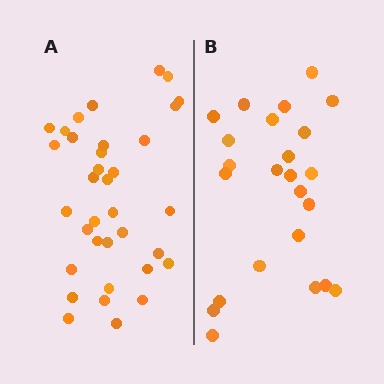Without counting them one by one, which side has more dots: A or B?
Region A (the left region) has more dots.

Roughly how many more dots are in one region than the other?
Region A has roughly 12 or so more dots than region B.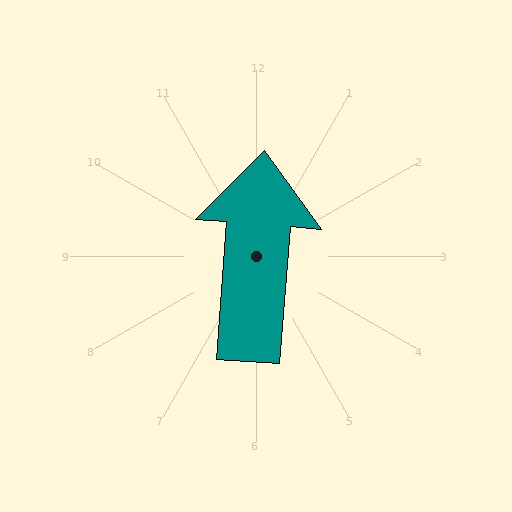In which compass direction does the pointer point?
North.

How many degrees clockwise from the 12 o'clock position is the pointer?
Approximately 4 degrees.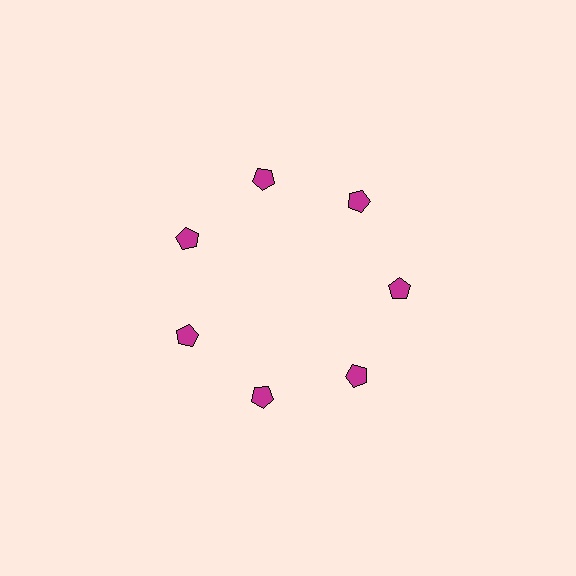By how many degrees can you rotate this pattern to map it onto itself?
The pattern maps onto itself every 51 degrees of rotation.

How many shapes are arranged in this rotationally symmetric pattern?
There are 7 shapes, arranged in 7 groups of 1.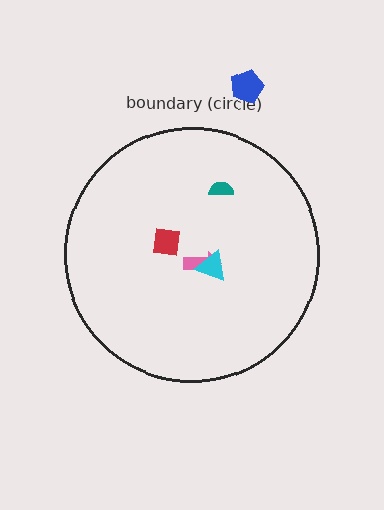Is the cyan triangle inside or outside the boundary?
Inside.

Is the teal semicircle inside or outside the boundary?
Inside.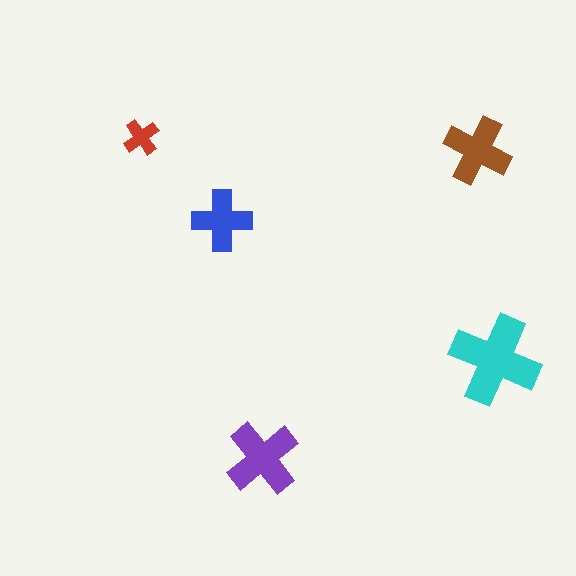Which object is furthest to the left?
The red cross is leftmost.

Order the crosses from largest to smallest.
the cyan one, the purple one, the brown one, the blue one, the red one.